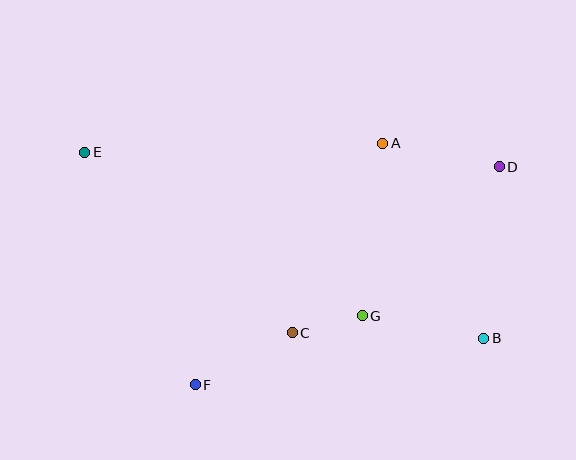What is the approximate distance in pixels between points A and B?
The distance between A and B is approximately 219 pixels.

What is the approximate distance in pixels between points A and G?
The distance between A and G is approximately 174 pixels.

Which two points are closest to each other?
Points C and G are closest to each other.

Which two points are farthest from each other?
Points B and E are farthest from each other.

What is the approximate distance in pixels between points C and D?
The distance between C and D is approximately 265 pixels.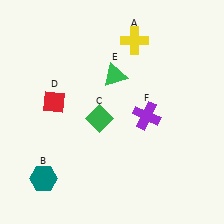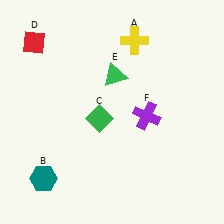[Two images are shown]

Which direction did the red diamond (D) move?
The red diamond (D) moved up.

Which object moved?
The red diamond (D) moved up.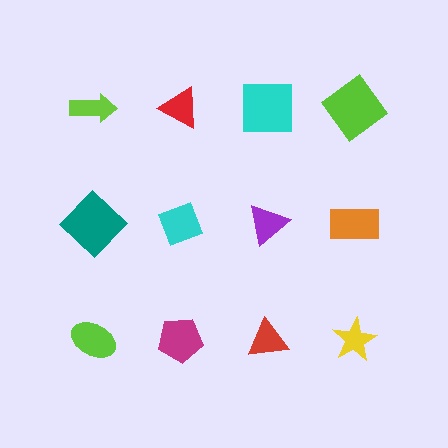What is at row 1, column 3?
A cyan square.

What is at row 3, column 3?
A red triangle.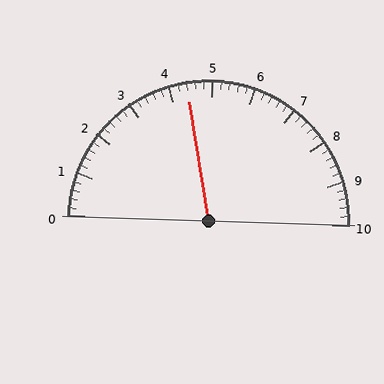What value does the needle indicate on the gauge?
The needle indicates approximately 4.4.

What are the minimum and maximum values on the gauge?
The gauge ranges from 0 to 10.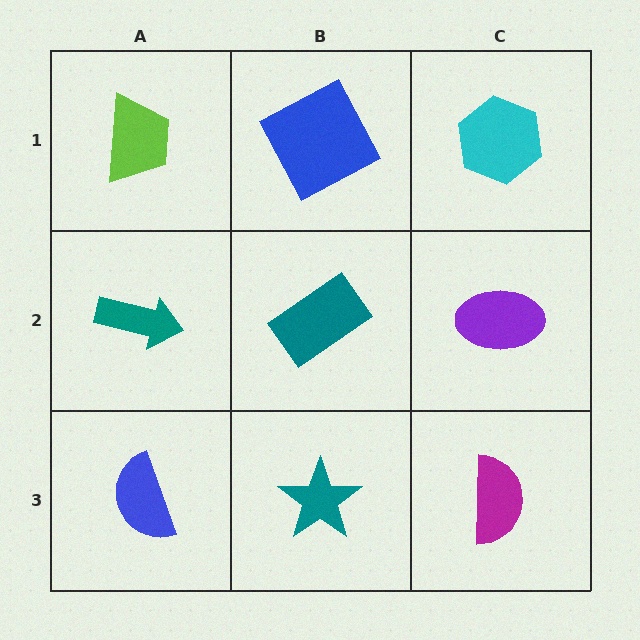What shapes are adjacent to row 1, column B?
A teal rectangle (row 2, column B), a lime trapezoid (row 1, column A), a cyan hexagon (row 1, column C).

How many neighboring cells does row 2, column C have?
3.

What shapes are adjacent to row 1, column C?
A purple ellipse (row 2, column C), a blue square (row 1, column B).